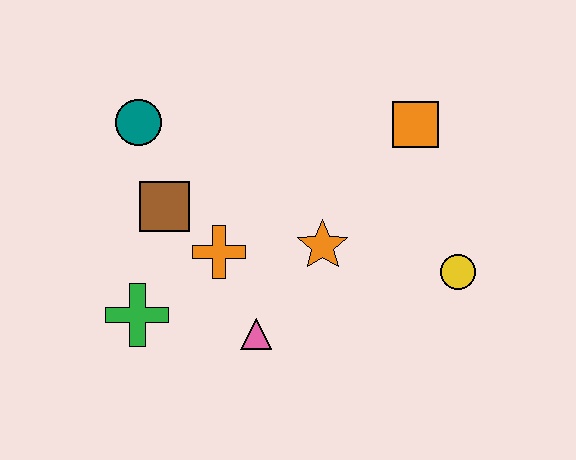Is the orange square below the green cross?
No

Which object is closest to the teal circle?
The brown square is closest to the teal circle.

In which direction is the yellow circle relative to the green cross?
The yellow circle is to the right of the green cross.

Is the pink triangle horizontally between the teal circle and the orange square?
Yes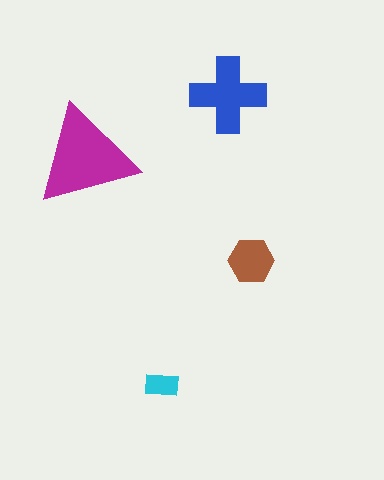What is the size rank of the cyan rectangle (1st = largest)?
4th.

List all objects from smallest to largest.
The cyan rectangle, the brown hexagon, the blue cross, the magenta triangle.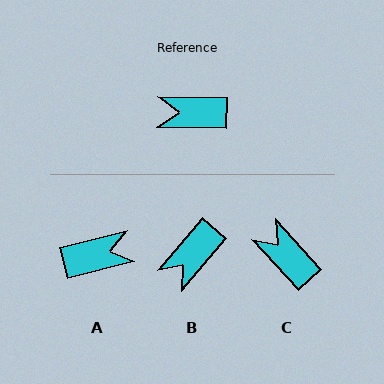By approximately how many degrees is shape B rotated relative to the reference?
Approximately 51 degrees counter-clockwise.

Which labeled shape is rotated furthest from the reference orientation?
A, about 165 degrees away.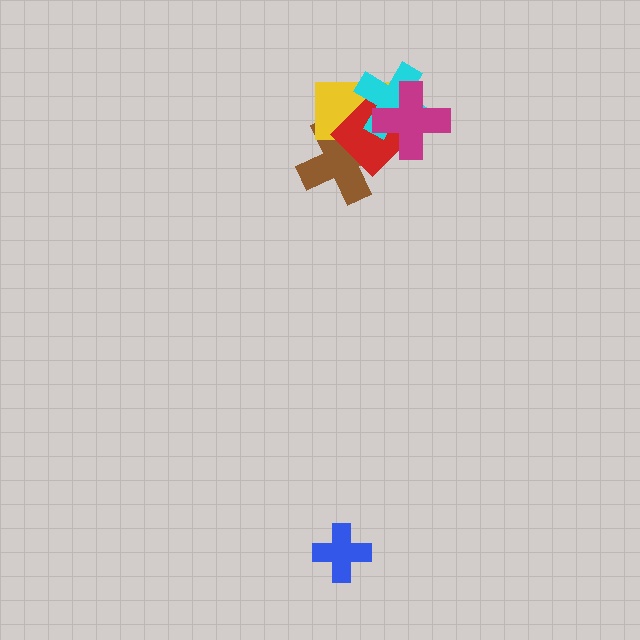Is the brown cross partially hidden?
Yes, it is partially covered by another shape.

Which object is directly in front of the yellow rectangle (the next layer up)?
The red diamond is directly in front of the yellow rectangle.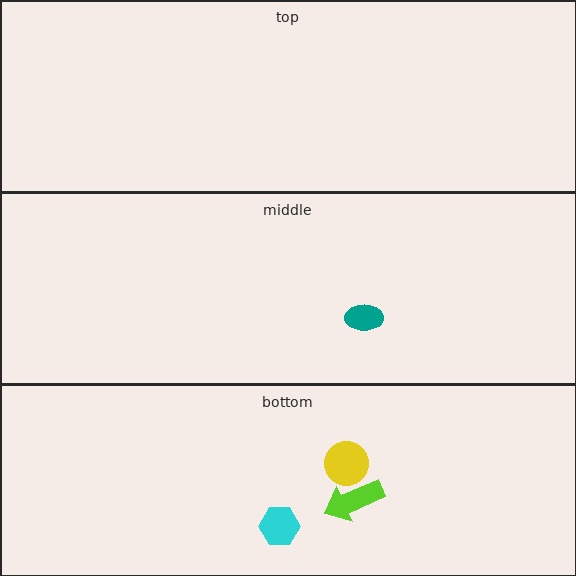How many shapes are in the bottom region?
3.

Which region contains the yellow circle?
The bottom region.